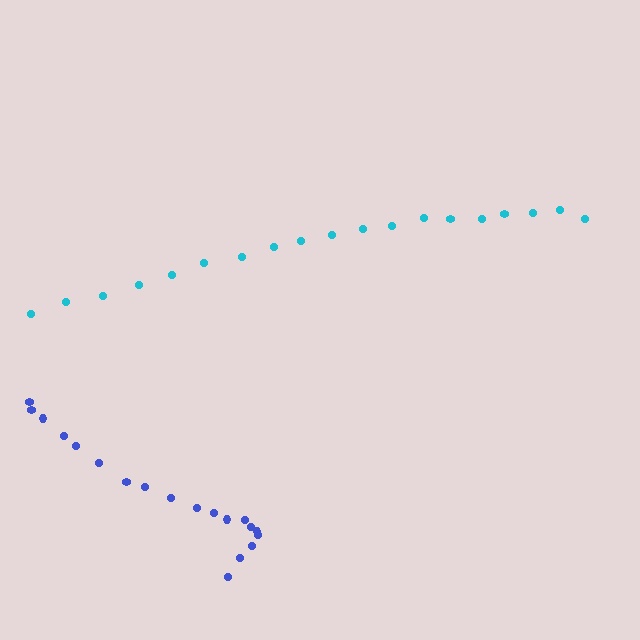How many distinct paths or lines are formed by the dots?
There are 2 distinct paths.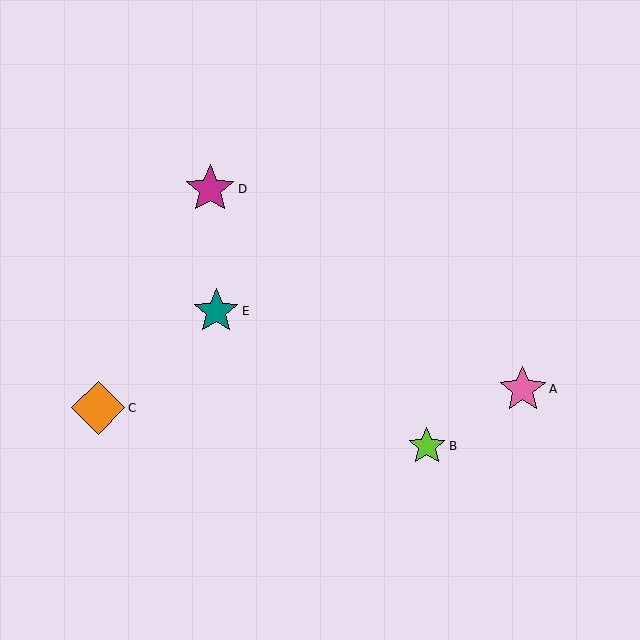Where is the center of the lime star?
The center of the lime star is at (427, 446).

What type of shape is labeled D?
Shape D is a magenta star.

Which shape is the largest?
The orange diamond (labeled C) is the largest.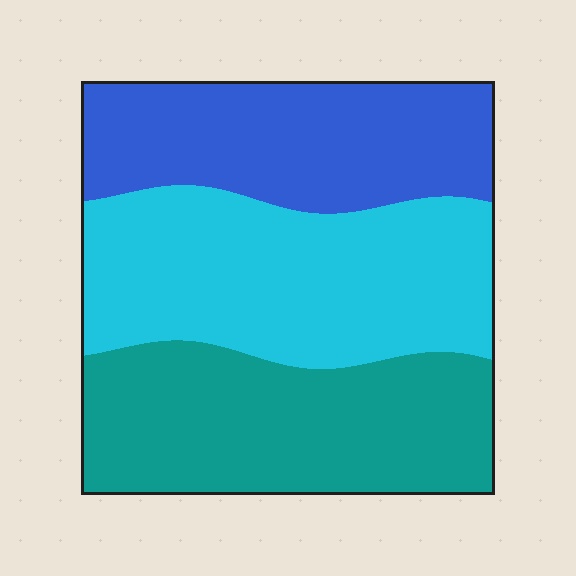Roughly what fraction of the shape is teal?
Teal covers 34% of the shape.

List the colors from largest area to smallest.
From largest to smallest: cyan, teal, blue.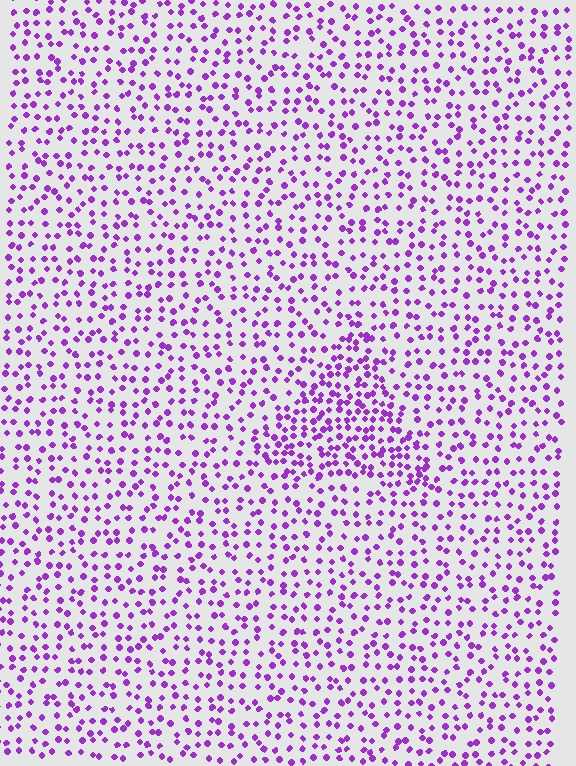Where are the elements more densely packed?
The elements are more densely packed inside the triangle boundary.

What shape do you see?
I see a triangle.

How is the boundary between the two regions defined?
The boundary is defined by a change in element density (approximately 1.8x ratio). All elements are the same color, size, and shape.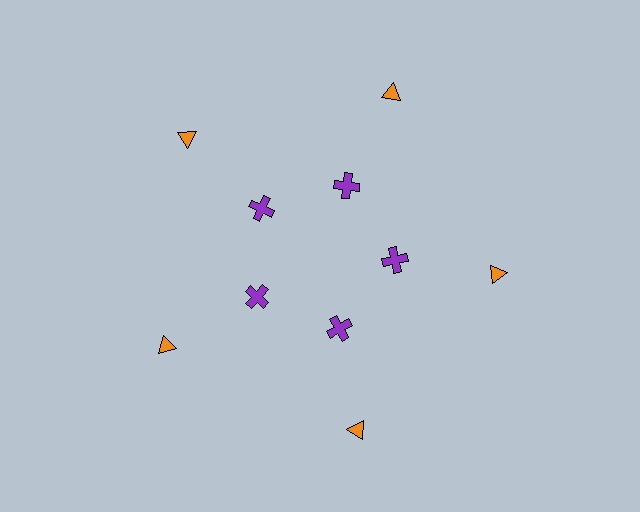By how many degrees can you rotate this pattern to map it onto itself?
The pattern maps onto itself every 72 degrees of rotation.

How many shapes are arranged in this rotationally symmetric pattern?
There are 10 shapes, arranged in 5 groups of 2.